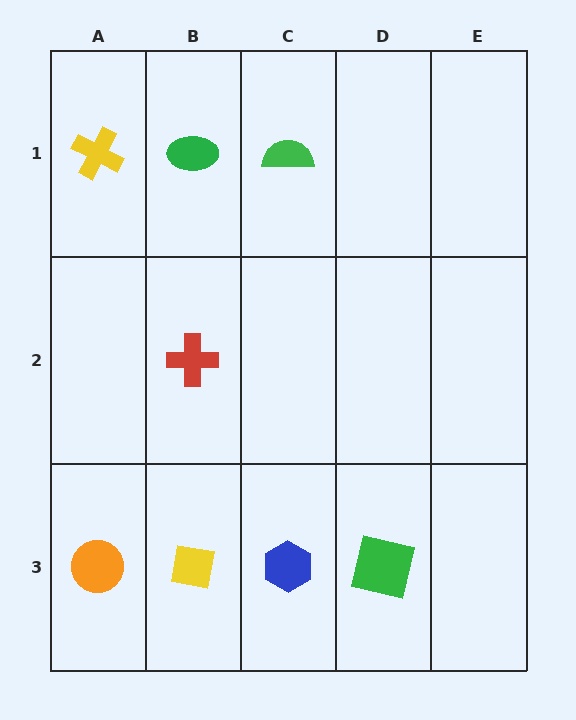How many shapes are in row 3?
4 shapes.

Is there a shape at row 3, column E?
No, that cell is empty.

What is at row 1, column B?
A green ellipse.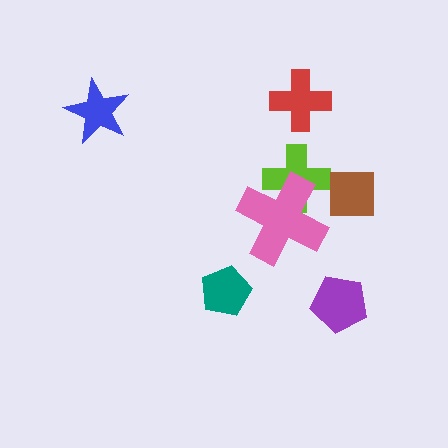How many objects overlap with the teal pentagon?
0 objects overlap with the teal pentagon.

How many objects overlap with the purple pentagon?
0 objects overlap with the purple pentagon.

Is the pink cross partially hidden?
No, no other shape covers it.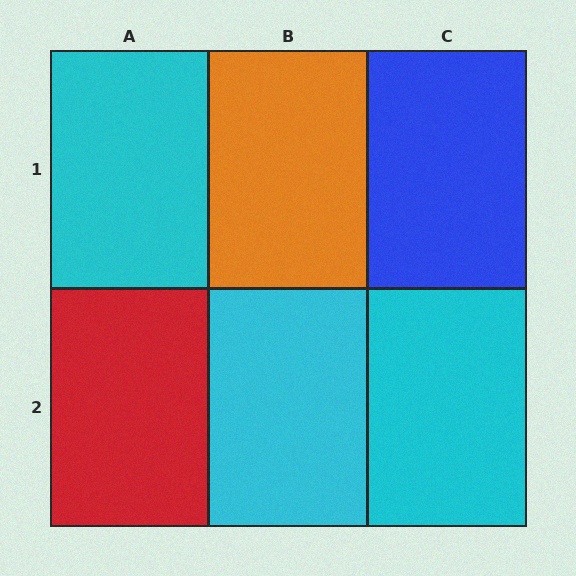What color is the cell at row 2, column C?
Cyan.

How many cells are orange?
1 cell is orange.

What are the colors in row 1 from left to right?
Cyan, orange, blue.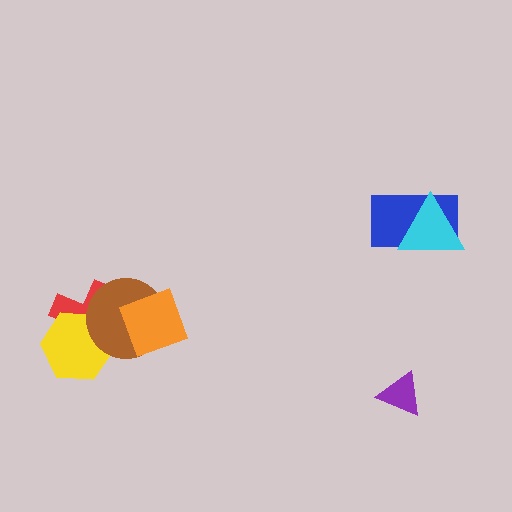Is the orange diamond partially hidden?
No, no other shape covers it.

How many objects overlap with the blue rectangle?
1 object overlaps with the blue rectangle.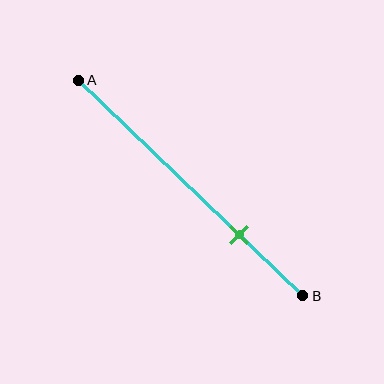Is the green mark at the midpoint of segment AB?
No, the mark is at about 70% from A, not at the 50% midpoint.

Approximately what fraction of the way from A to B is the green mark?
The green mark is approximately 70% of the way from A to B.